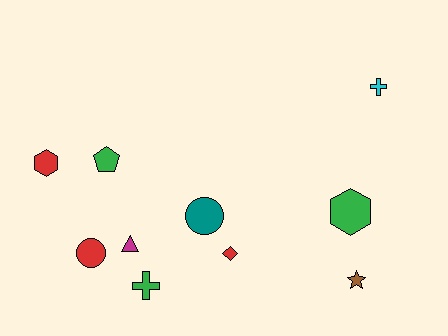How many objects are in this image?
There are 10 objects.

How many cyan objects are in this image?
There is 1 cyan object.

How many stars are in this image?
There is 1 star.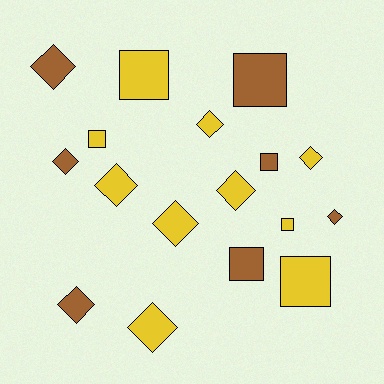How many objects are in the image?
There are 17 objects.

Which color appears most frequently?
Yellow, with 10 objects.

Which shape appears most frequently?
Diamond, with 10 objects.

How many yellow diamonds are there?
There are 6 yellow diamonds.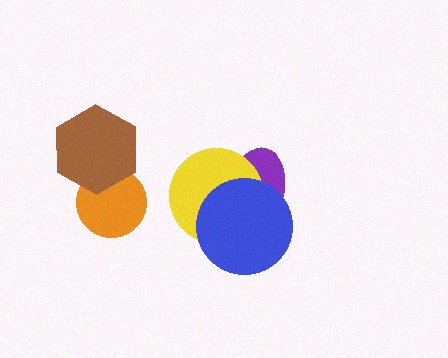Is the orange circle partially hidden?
Yes, it is partially covered by another shape.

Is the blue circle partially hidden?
No, no other shape covers it.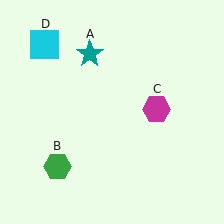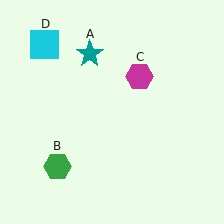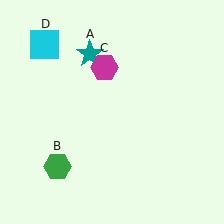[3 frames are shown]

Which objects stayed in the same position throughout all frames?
Teal star (object A) and green hexagon (object B) and cyan square (object D) remained stationary.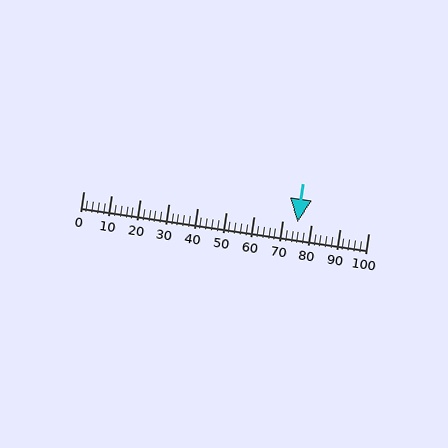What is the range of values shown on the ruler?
The ruler shows values from 0 to 100.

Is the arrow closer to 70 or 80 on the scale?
The arrow is closer to 80.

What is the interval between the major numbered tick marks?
The major tick marks are spaced 10 units apart.